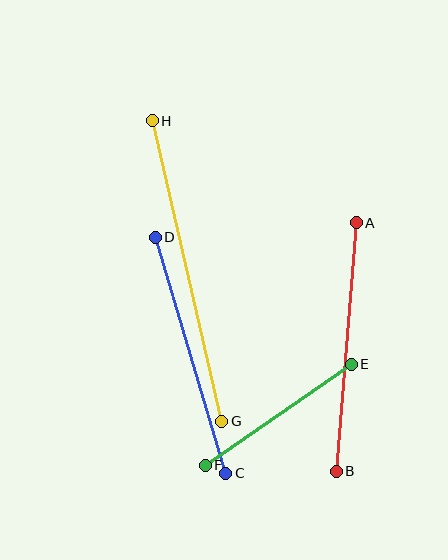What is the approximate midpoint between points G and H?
The midpoint is at approximately (187, 271) pixels.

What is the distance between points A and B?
The distance is approximately 249 pixels.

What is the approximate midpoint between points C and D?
The midpoint is at approximately (191, 355) pixels.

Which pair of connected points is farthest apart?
Points G and H are farthest apart.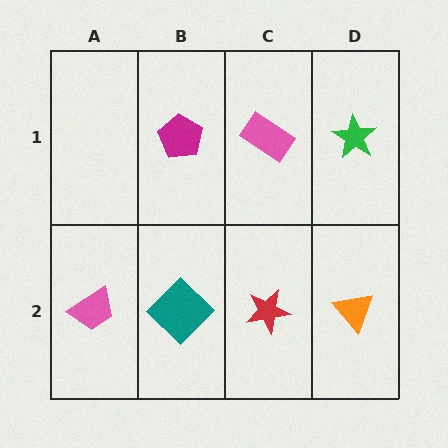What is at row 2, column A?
A pink trapezoid.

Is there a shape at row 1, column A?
No, that cell is empty.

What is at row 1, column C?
A pink rectangle.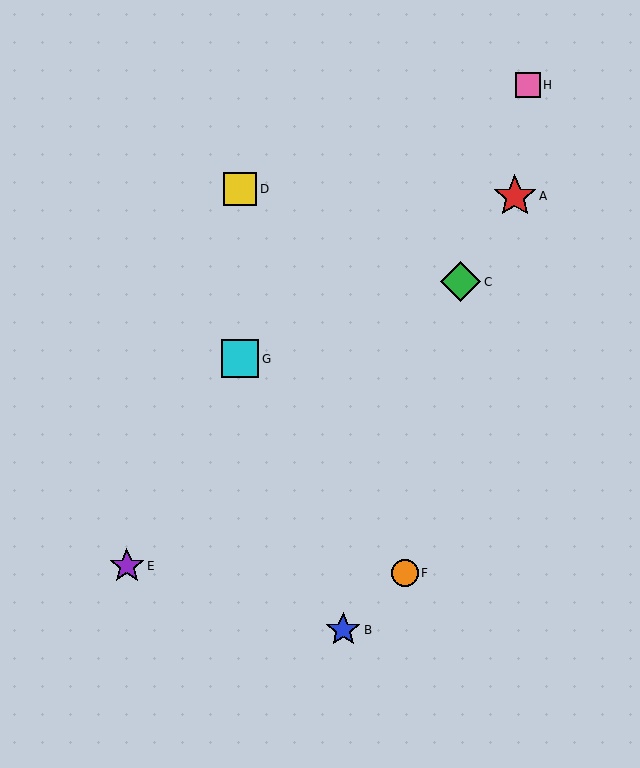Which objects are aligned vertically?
Objects D, G are aligned vertically.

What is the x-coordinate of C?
Object C is at x≈461.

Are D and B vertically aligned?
No, D is at x≈240 and B is at x≈343.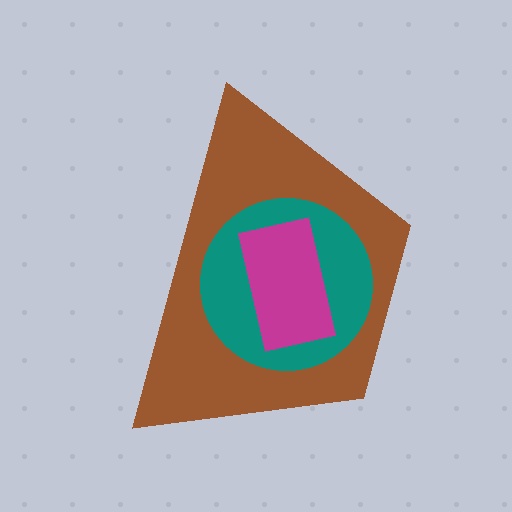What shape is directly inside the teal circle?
The magenta rectangle.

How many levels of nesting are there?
3.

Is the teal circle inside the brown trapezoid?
Yes.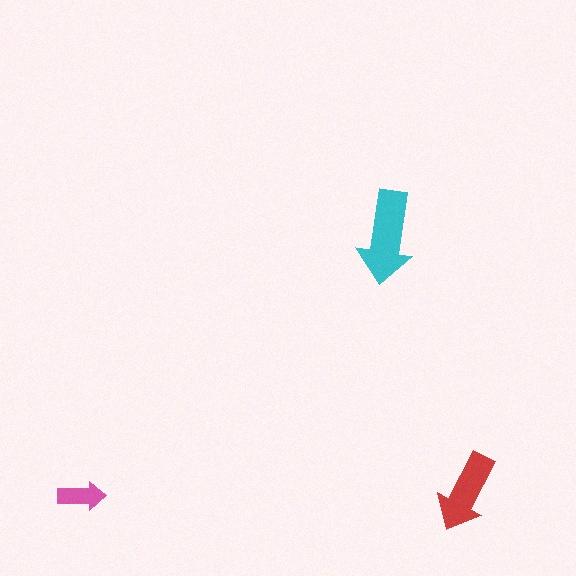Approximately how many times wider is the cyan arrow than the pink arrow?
About 2 times wider.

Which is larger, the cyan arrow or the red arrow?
The cyan one.